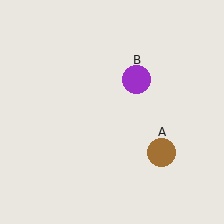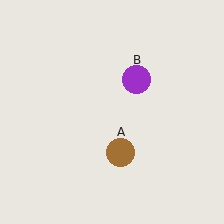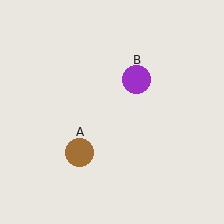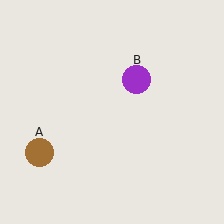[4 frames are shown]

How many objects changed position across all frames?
1 object changed position: brown circle (object A).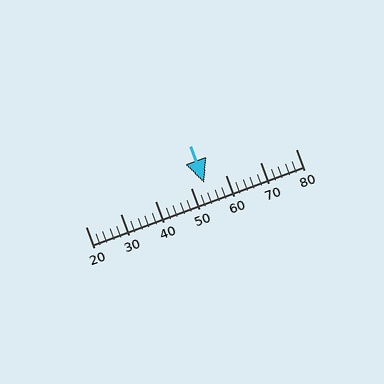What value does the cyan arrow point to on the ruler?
The cyan arrow points to approximately 54.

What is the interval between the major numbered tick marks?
The major tick marks are spaced 10 units apart.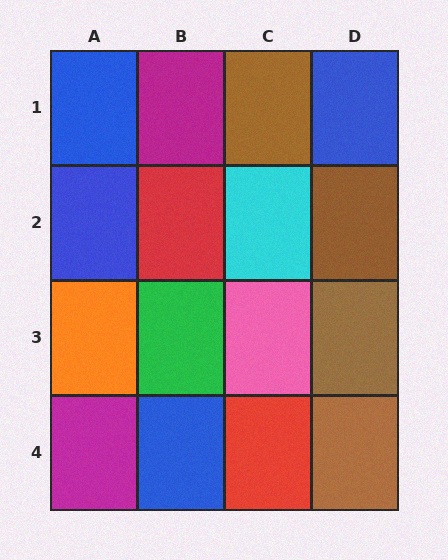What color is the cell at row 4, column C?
Red.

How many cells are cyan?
1 cell is cyan.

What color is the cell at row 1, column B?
Magenta.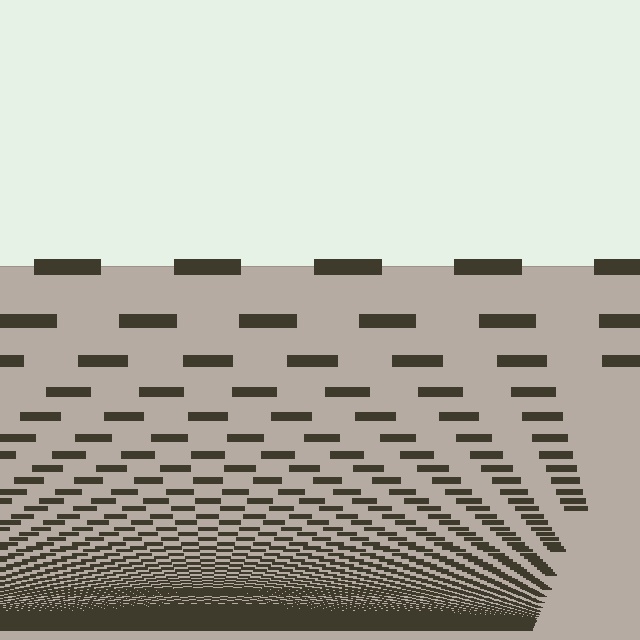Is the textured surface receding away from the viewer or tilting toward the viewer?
The surface appears to tilt toward the viewer. Texture elements get larger and sparser toward the top.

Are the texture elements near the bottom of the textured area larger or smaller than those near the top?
Smaller. The gradient is inverted — elements near the bottom are smaller and denser.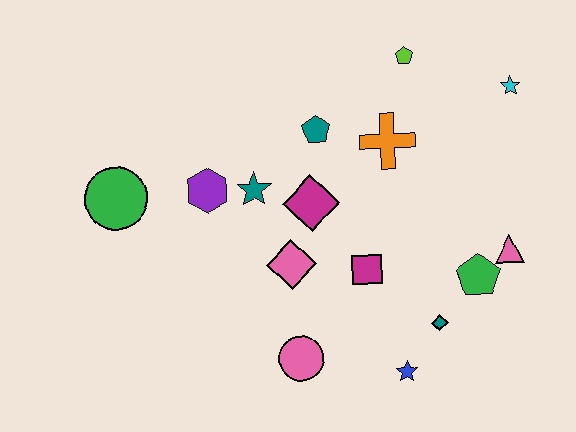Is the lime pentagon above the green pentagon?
Yes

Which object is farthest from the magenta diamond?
The cyan star is farthest from the magenta diamond.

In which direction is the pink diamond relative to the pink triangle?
The pink diamond is to the left of the pink triangle.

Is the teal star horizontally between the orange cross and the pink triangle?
No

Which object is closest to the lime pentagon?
The orange cross is closest to the lime pentagon.